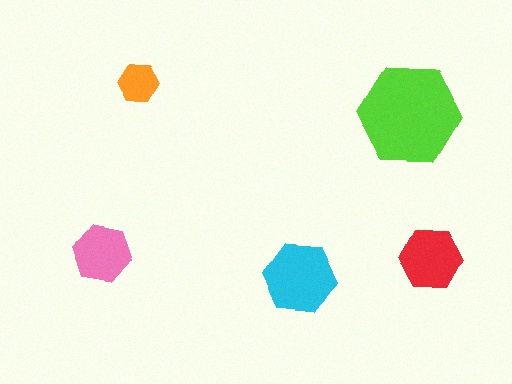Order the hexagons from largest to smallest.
the lime one, the cyan one, the red one, the pink one, the orange one.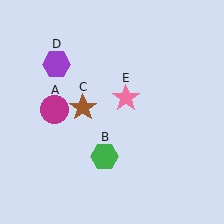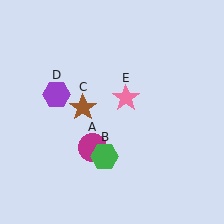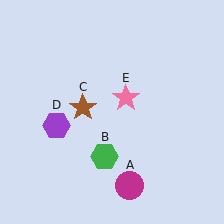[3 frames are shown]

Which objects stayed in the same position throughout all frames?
Green hexagon (object B) and brown star (object C) and pink star (object E) remained stationary.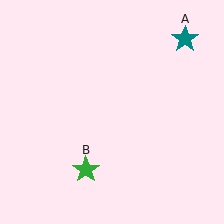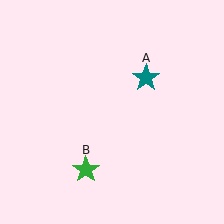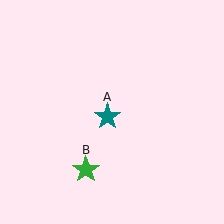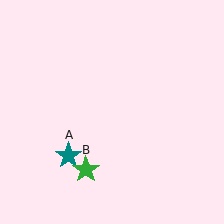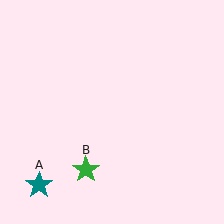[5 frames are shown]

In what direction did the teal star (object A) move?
The teal star (object A) moved down and to the left.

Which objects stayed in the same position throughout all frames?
Green star (object B) remained stationary.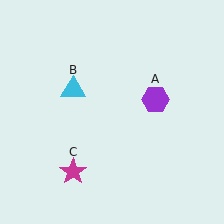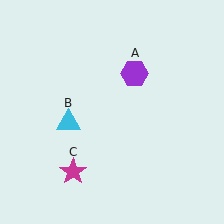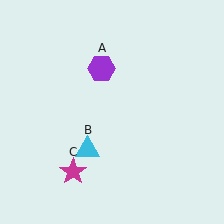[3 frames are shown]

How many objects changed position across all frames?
2 objects changed position: purple hexagon (object A), cyan triangle (object B).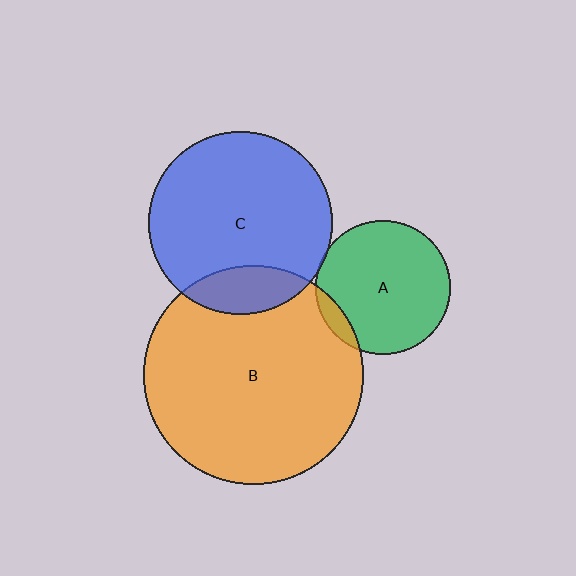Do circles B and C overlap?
Yes.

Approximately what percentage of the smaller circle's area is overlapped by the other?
Approximately 15%.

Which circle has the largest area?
Circle B (orange).